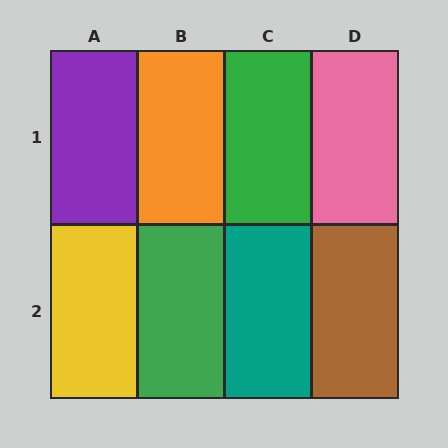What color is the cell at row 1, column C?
Green.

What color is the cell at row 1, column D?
Pink.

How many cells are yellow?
1 cell is yellow.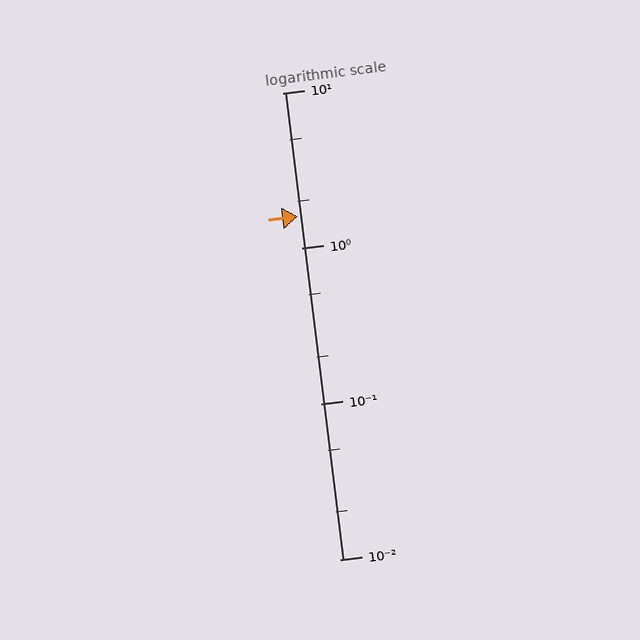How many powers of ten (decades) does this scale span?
The scale spans 3 decades, from 0.01 to 10.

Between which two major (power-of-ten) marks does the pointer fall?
The pointer is between 1 and 10.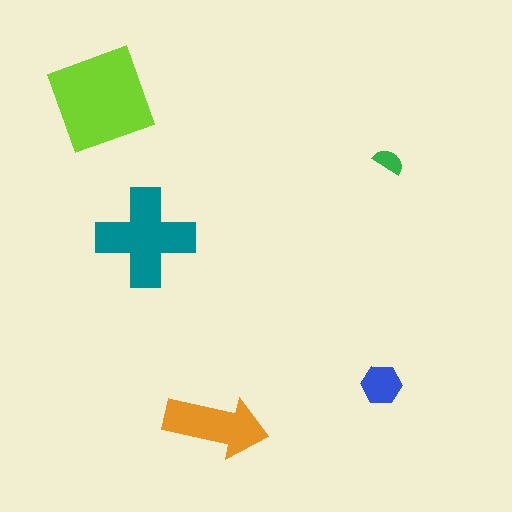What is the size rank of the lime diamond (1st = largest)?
1st.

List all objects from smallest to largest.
The green semicircle, the blue hexagon, the orange arrow, the teal cross, the lime diamond.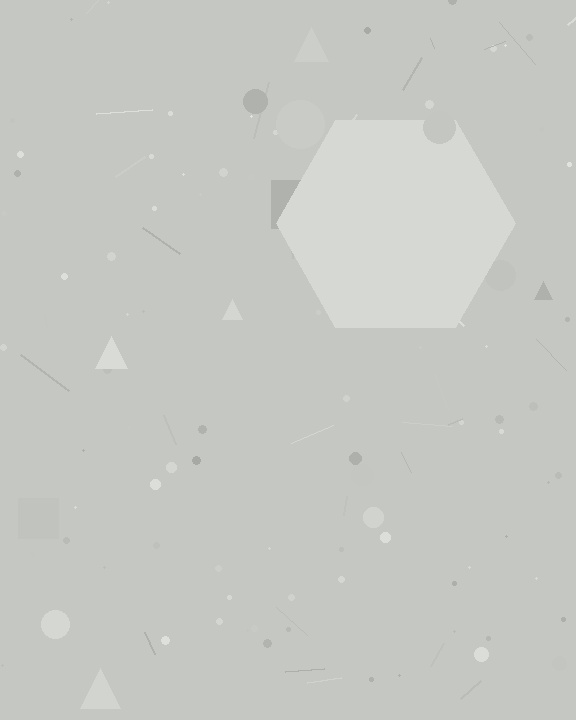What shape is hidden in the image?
A hexagon is hidden in the image.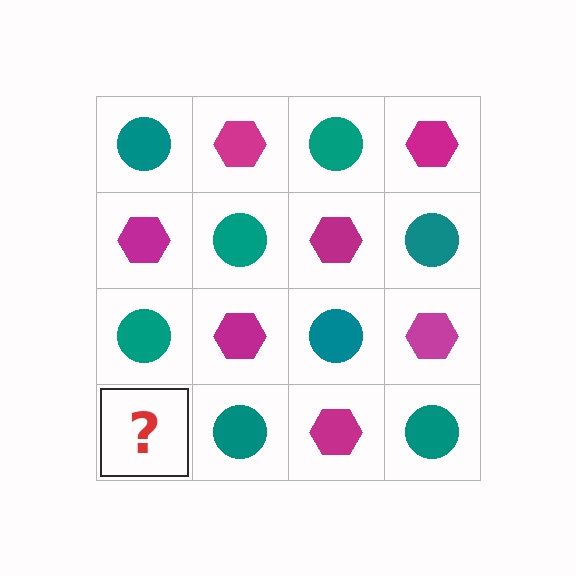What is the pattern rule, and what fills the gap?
The rule is that it alternates teal circle and magenta hexagon in a checkerboard pattern. The gap should be filled with a magenta hexagon.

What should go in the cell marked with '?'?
The missing cell should contain a magenta hexagon.